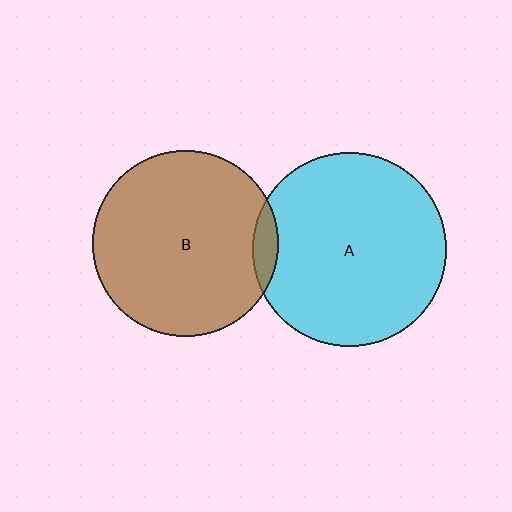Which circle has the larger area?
Circle A (cyan).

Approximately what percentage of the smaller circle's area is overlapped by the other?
Approximately 5%.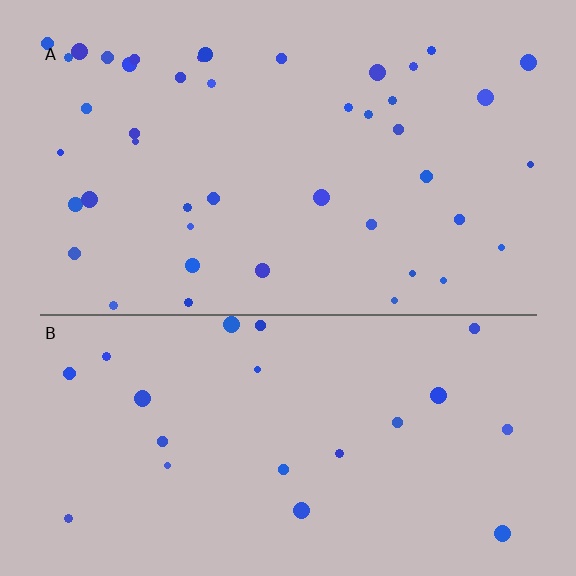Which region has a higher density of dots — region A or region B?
A (the top).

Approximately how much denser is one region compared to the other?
Approximately 2.0× — region A over region B.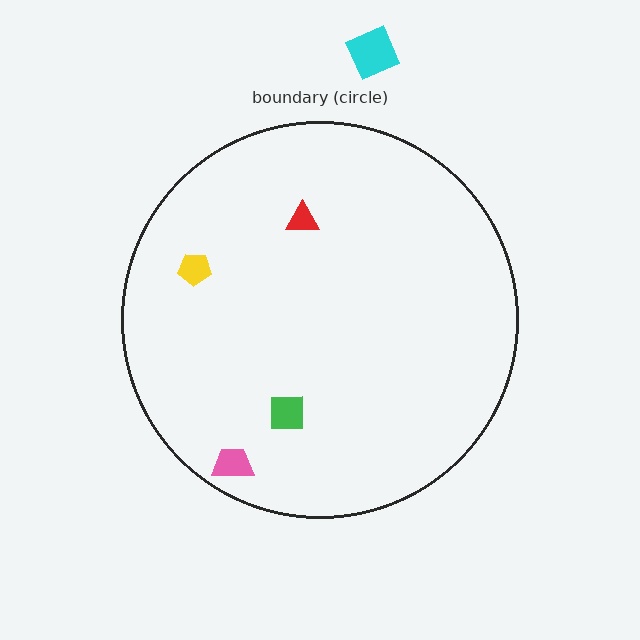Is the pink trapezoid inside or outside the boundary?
Inside.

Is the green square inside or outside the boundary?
Inside.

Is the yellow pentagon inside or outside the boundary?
Inside.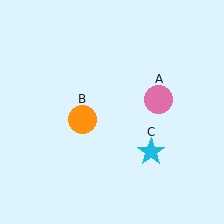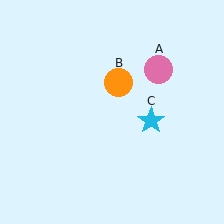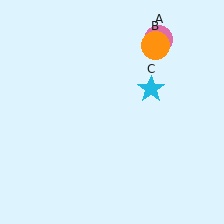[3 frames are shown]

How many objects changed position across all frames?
3 objects changed position: pink circle (object A), orange circle (object B), cyan star (object C).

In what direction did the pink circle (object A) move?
The pink circle (object A) moved up.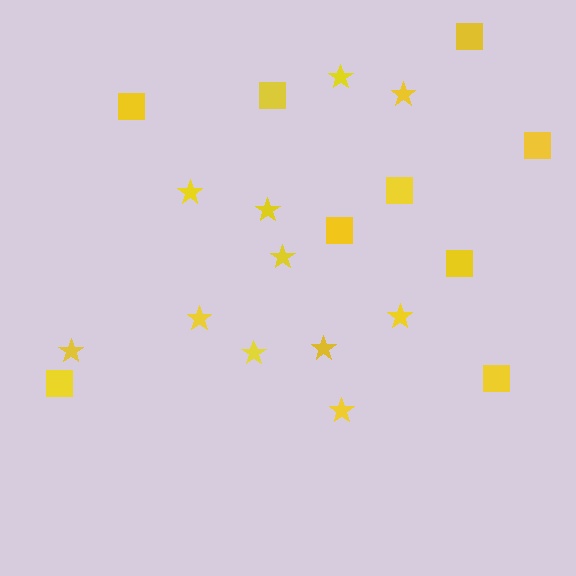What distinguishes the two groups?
There are 2 groups: one group of stars (11) and one group of squares (9).